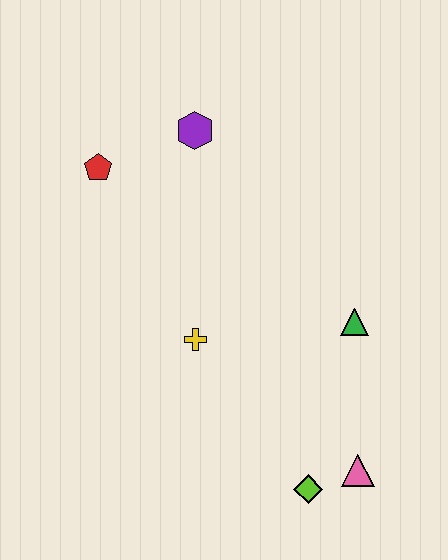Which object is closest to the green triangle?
The pink triangle is closest to the green triangle.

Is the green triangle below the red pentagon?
Yes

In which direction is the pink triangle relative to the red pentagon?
The pink triangle is below the red pentagon.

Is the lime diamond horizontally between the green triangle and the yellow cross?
Yes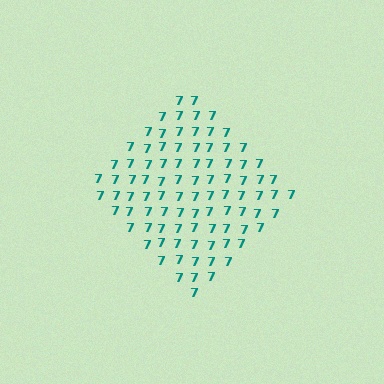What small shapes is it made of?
It is made of small digit 7's.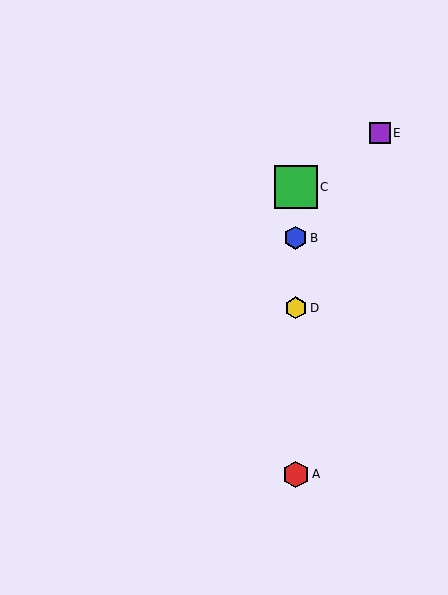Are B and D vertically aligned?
Yes, both are at x≈296.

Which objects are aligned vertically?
Objects A, B, C, D are aligned vertically.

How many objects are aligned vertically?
4 objects (A, B, C, D) are aligned vertically.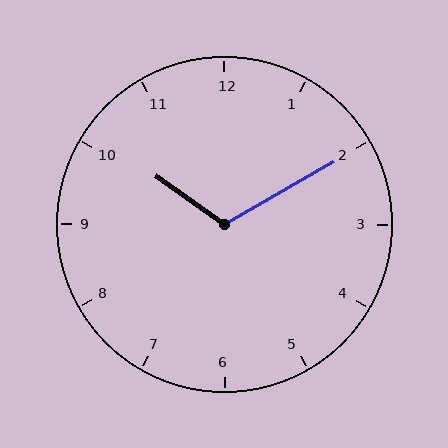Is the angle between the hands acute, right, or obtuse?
It is obtuse.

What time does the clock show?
10:10.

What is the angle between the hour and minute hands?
Approximately 115 degrees.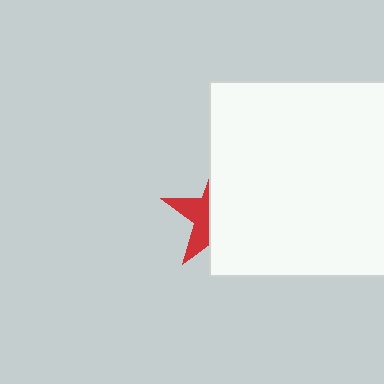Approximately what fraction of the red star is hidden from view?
Roughly 63% of the red star is hidden behind the white square.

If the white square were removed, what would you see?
You would see the complete red star.